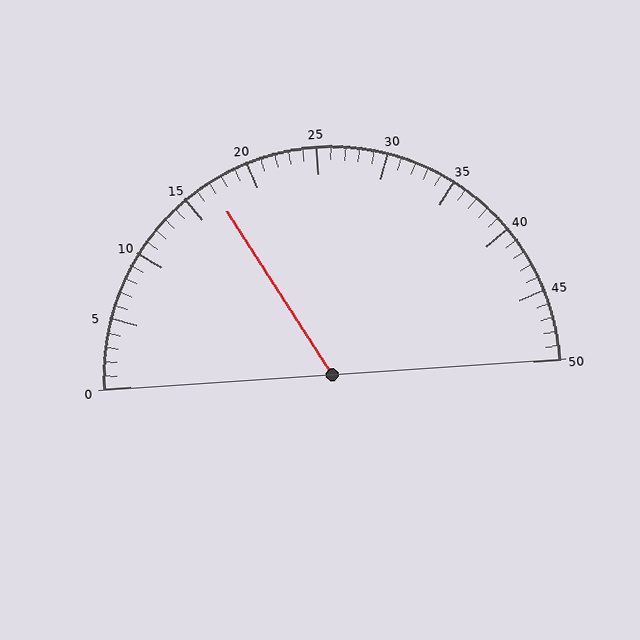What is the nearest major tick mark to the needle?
The nearest major tick mark is 15.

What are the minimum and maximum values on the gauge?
The gauge ranges from 0 to 50.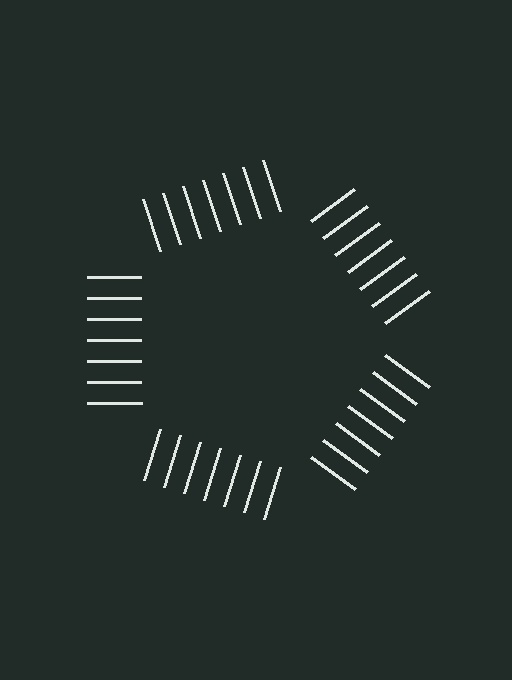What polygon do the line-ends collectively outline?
An illusory pentagon — the line segments terminate on its edges but no continuous stroke is drawn.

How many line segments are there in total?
35 — 7 along each of the 5 edges.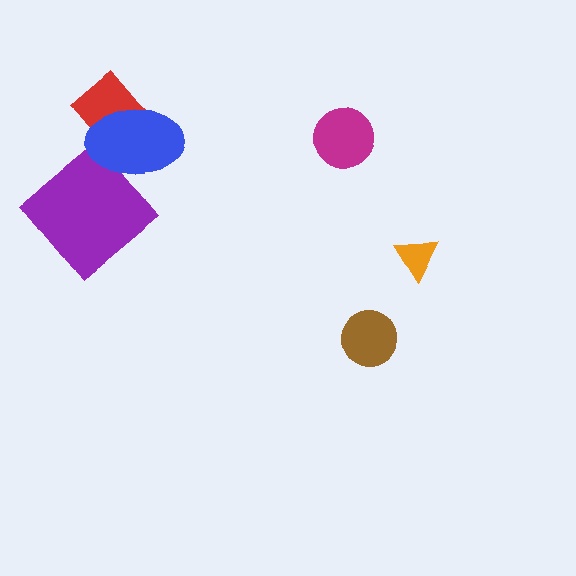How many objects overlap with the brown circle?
0 objects overlap with the brown circle.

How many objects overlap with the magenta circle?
0 objects overlap with the magenta circle.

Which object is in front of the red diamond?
The blue ellipse is in front of the red diamond.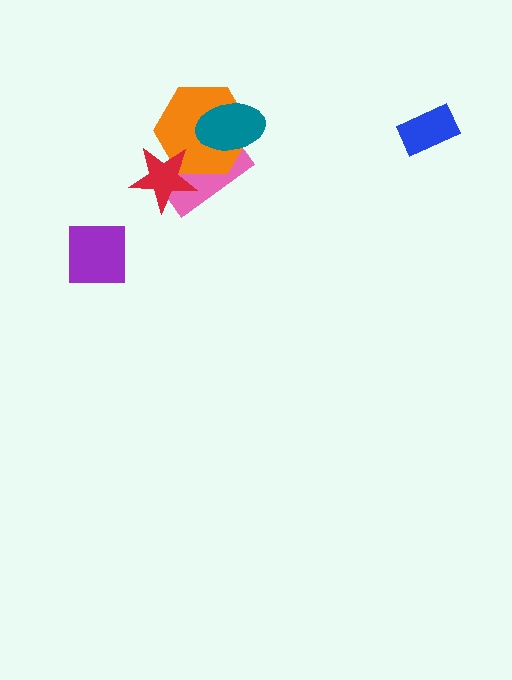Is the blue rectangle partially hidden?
No, no other shape covers it.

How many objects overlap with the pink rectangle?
3 objects overlap with the pink rectangle.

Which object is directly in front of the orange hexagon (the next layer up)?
The teal ellipse is directly in front of the orange hexagon.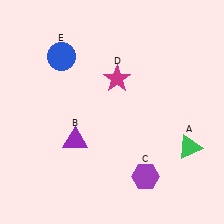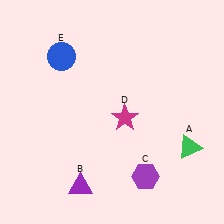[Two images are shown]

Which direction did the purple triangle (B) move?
The purple triangle (B) moved down.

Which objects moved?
The objects that moved are: the purple triangle (B), the magenta star (D).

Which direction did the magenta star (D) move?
The magenta star (D) moved down.